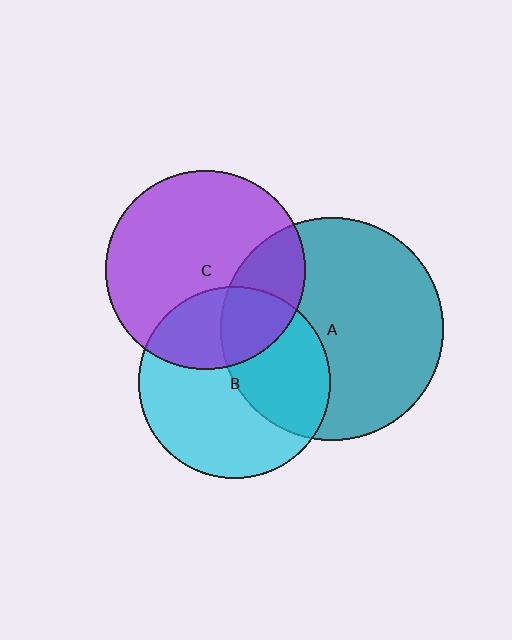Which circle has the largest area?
Circle A (teal).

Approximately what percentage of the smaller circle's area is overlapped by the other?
Approximately 30%.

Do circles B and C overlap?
Yes.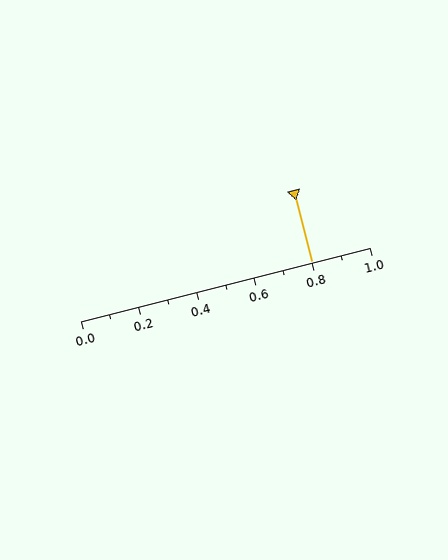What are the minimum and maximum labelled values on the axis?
The axis runs from 0.0 to 1.0.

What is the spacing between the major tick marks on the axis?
The major ticks are spaced 0.2 apart.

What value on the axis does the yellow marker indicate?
The marker indicates approximately 0.8.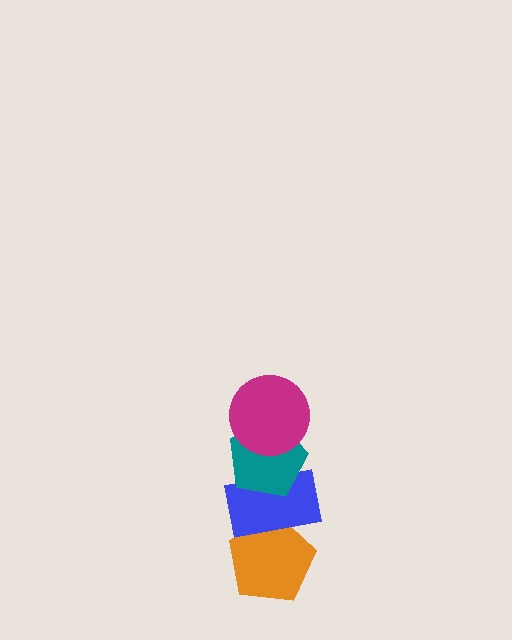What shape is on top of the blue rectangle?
The teal pentagon is on top of the blue rectangle.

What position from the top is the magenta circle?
The magenta circle is 1st from the top.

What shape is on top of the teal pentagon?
The magenta circle is on top of the teal pentagon.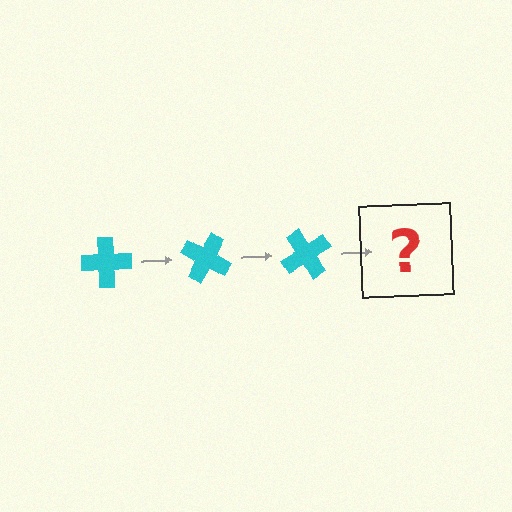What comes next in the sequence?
The next element should be a cyan cross rotated 90 degrees.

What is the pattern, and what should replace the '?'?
The pattern is that the cross rotates 30 degrees each step. The '?' should be a cyan cross rotated 90 degrees.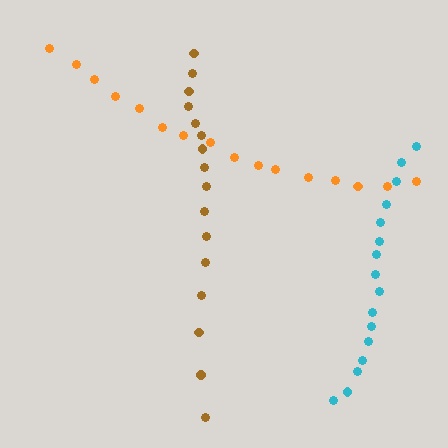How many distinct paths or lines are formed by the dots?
There are 3 distinct paths.